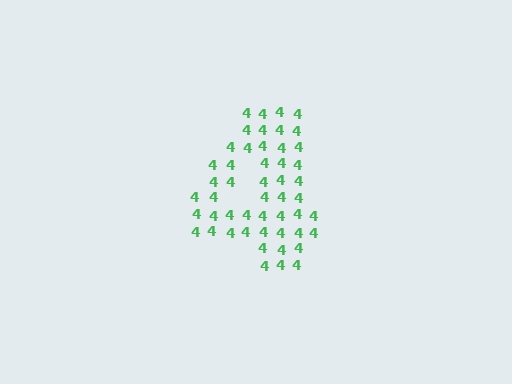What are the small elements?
The small elements are digit 4's.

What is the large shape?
The large shape is the digit 4.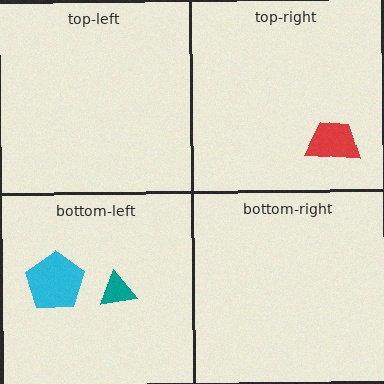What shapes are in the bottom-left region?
The teal triangle, the cyan pentagon.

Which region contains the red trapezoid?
The top-right region.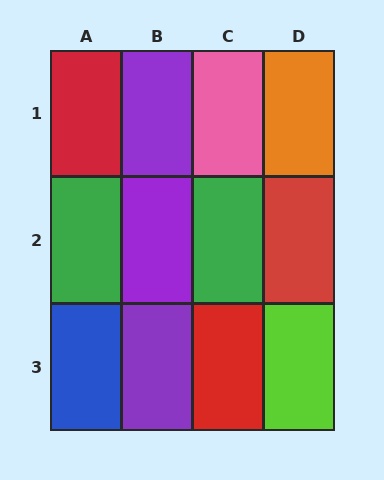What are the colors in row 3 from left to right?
Blue, purple, red, lime.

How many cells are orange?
1 cell is orange.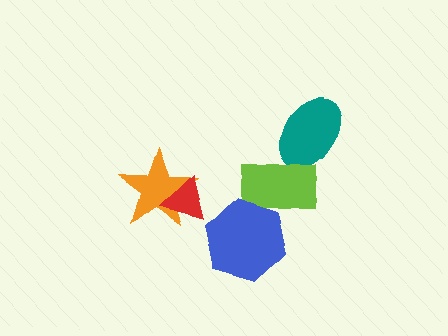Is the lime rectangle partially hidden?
Yes, it is partially covered by another shape.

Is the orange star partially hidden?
Yes, it is partially covered by another shape.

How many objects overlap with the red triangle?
1 object overlaps with the red triangle.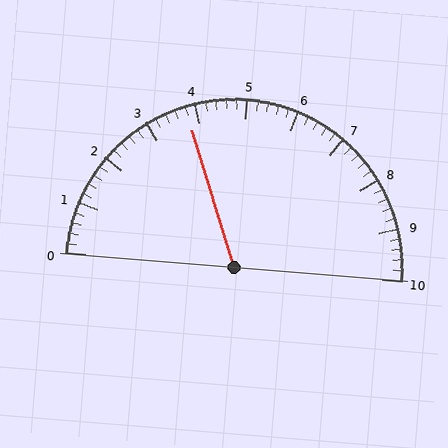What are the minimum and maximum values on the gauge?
The gauge ranges from 0 to 10.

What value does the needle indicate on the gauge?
The needle indicates approximately 3.8.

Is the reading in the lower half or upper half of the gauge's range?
The reading is in the lower half of the range (0 to 10).